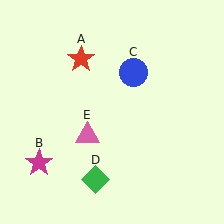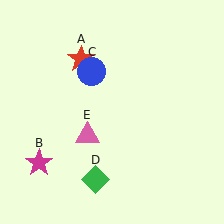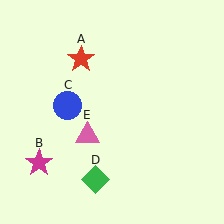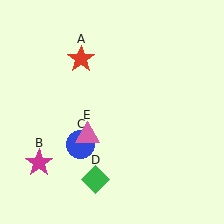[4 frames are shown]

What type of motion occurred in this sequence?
The blue circle (object C) rotated counterclockwise around the center of the scene.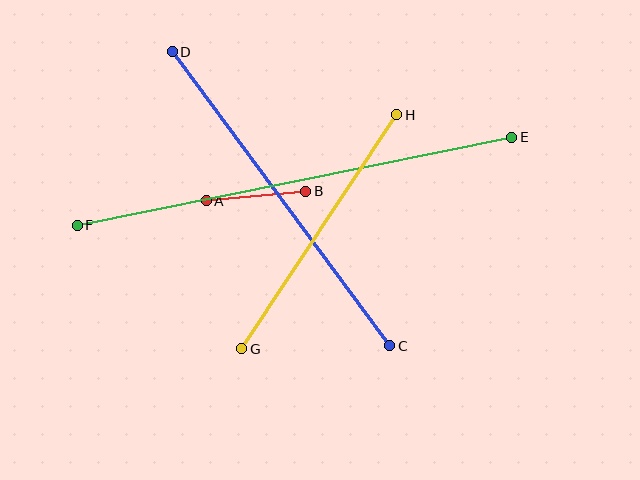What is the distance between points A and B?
The distance is approximately 100 pixels.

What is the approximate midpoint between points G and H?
The midpoint is at approximately (319, 232) pixels.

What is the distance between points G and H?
The distance is approximately 280 pixels.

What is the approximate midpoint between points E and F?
The midpoint is at approximately (294, 181) pixels.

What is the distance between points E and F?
The distance is approximately 443 pixels.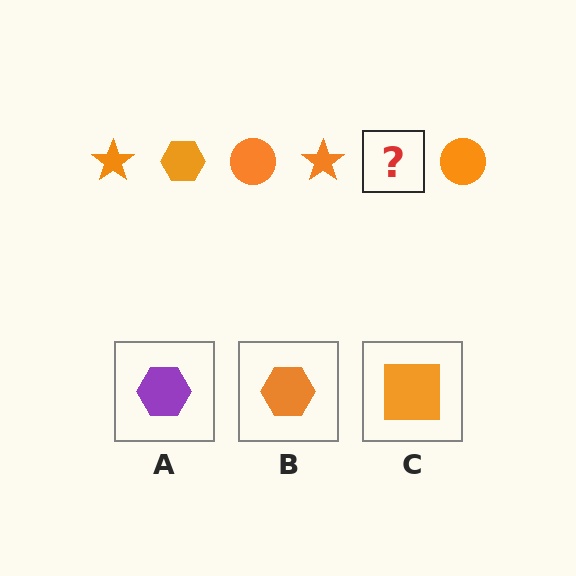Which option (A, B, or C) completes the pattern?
B.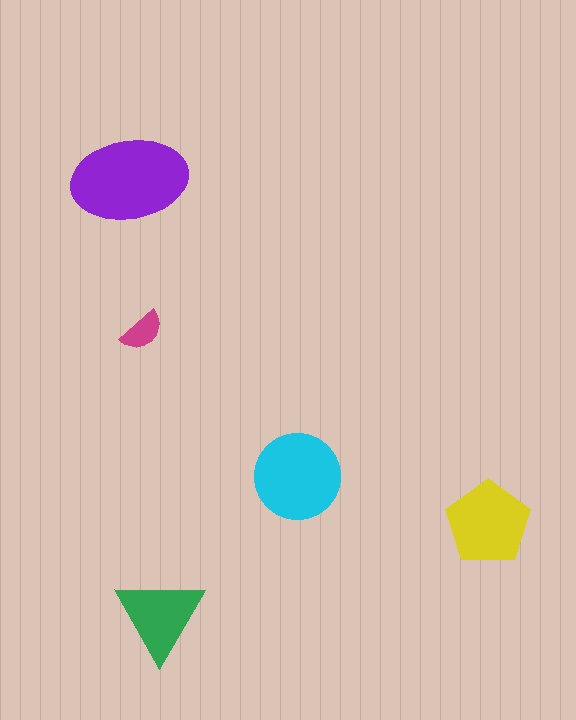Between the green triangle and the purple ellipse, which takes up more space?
The purple ellipse.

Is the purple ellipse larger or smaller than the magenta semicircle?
Larger.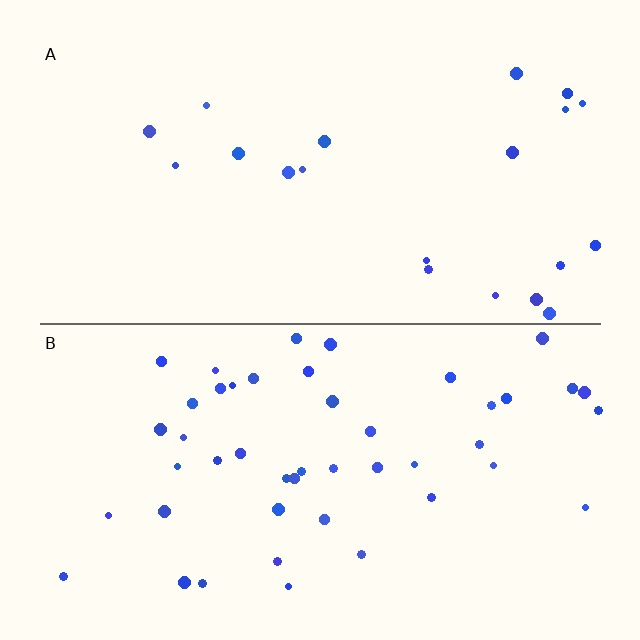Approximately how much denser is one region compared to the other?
Approximately 2.3× — region B over region A.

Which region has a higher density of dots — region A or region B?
B (the bottom).